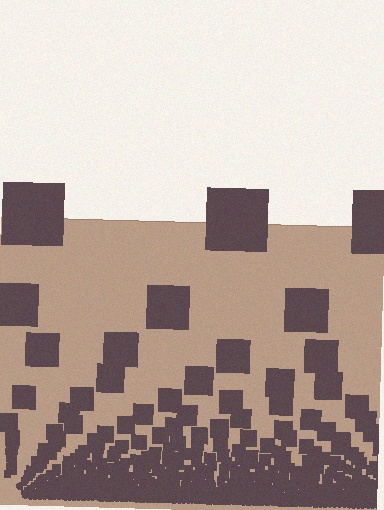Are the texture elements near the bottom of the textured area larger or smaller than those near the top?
Smaller. The gradient is inverted — elements near the bottom are smaller and denser.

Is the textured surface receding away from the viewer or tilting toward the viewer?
The surface appears to tilt toward the viewer. Texture elements get larger and sparser toward the top.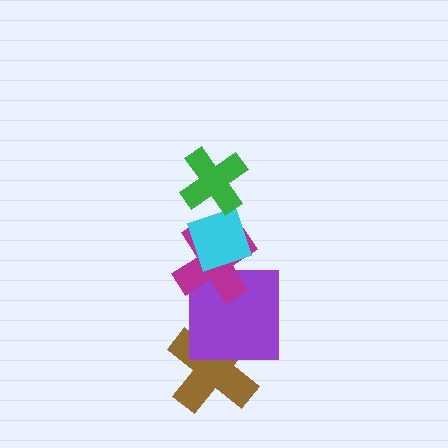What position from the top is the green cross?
The green cross is 1st from the top.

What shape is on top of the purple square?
The magenta cross is on top of the purple square.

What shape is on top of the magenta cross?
The cyan diamond is on top of the magenta cross.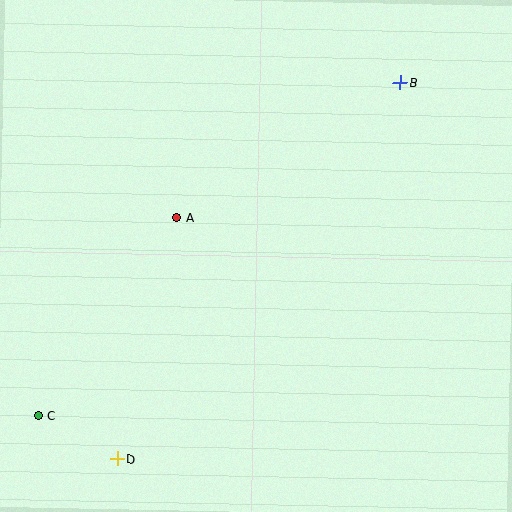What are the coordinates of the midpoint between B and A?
The midpoint between B and A is at (289, 150).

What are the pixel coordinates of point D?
Point D is at (117, 459).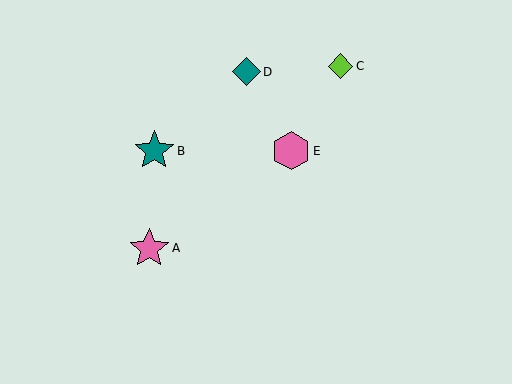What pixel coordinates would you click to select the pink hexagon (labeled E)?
Click at (291, 151) to select the pink hexagon E.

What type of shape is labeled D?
Shape D is a teal diamond.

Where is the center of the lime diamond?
The center of the lime diamond is at (341, 66).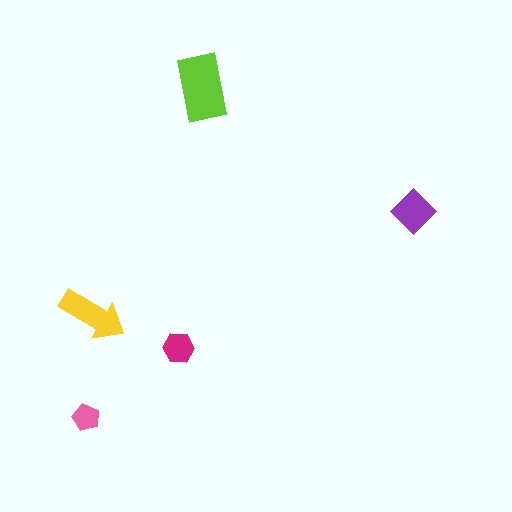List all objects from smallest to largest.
The pink pentagon, the magenta hexagon, the purple diamond, the yellow arrow, the lime rectangle.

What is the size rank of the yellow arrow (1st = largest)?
2nd.